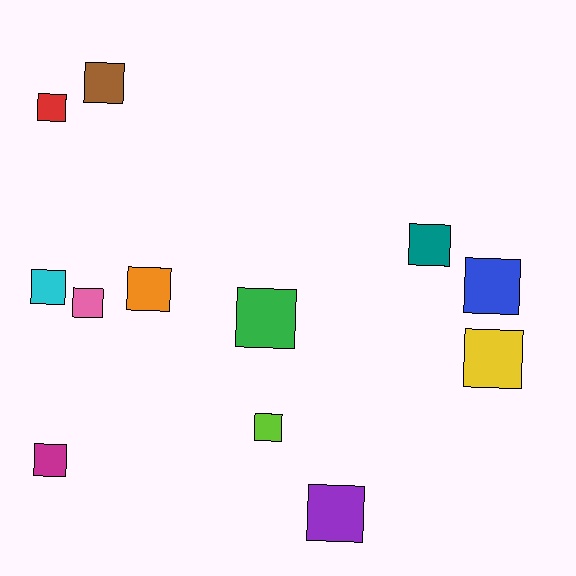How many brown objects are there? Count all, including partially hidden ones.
There is 1 brown object.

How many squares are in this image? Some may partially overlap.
There are 12 squares.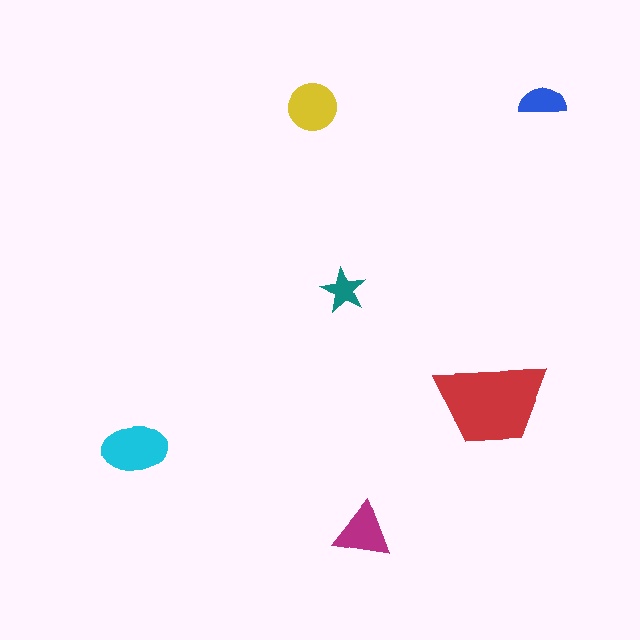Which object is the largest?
The red trapezoid.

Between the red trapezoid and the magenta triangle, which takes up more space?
The red trapezoid.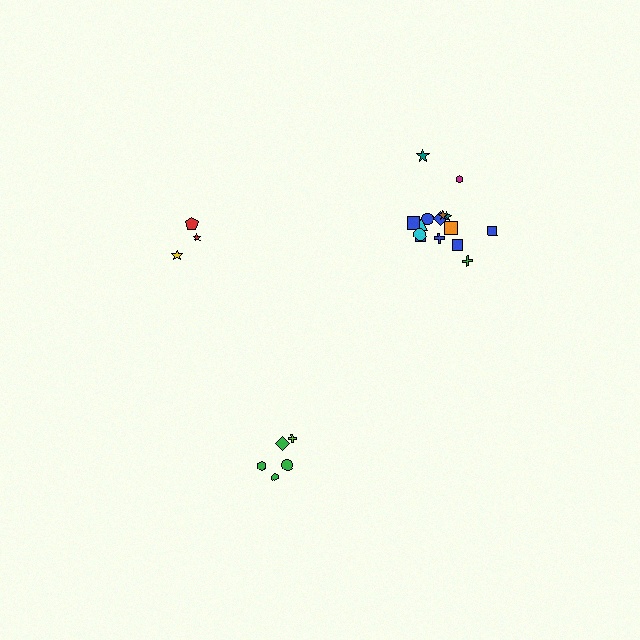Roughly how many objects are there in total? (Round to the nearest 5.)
Roughly 25 objects in total.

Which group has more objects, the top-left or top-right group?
The top-right group.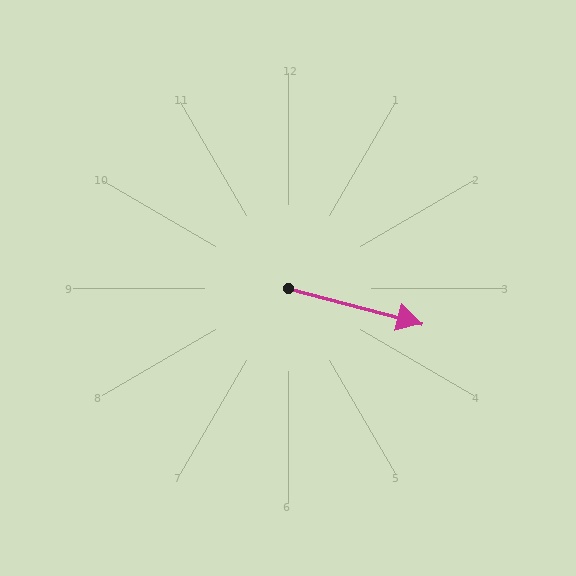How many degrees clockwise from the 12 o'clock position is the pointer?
Approximately 105 degrees.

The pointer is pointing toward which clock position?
Roughly 3 o'clock.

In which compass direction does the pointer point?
East.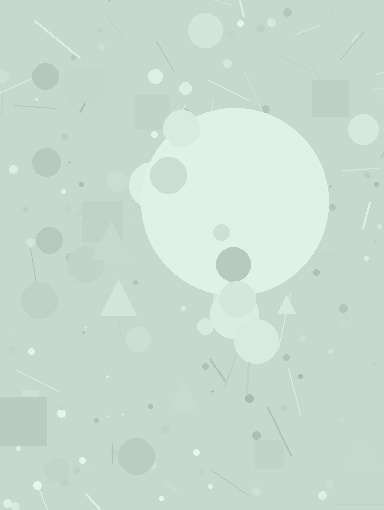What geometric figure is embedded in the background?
A circle is embedded in the background.